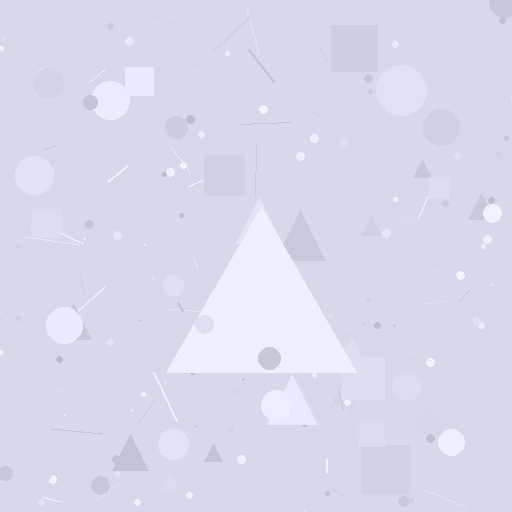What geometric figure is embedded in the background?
A triangle is embedded in the background.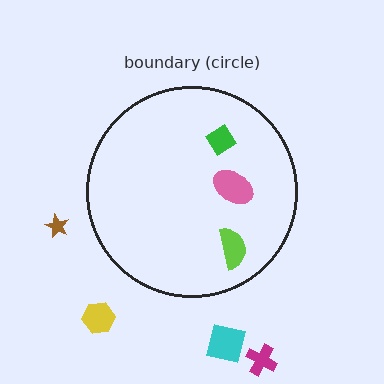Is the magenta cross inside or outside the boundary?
Outside.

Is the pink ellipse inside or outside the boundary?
Inside.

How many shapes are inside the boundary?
3 inside, 4 outside.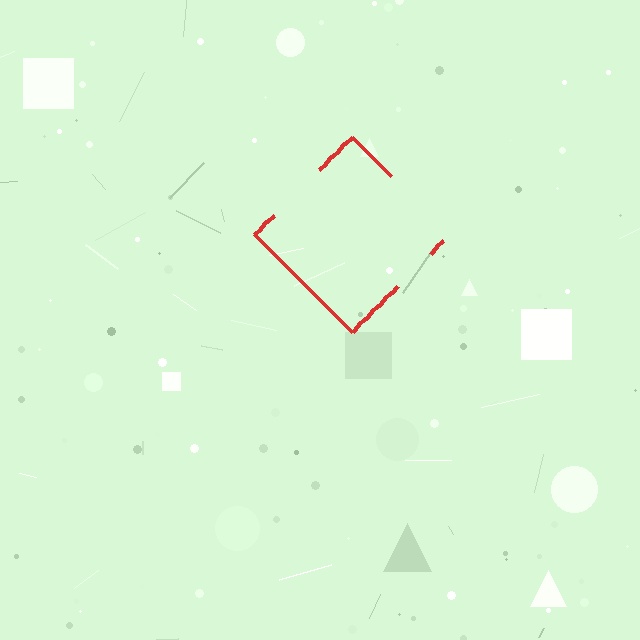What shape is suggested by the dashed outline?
The dashed outline suggests a diamond.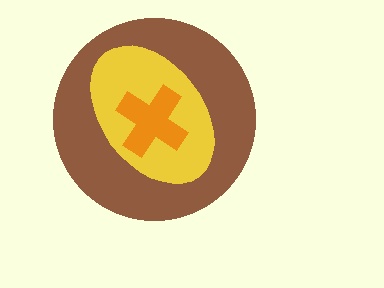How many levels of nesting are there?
3.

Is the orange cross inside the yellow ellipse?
Yes.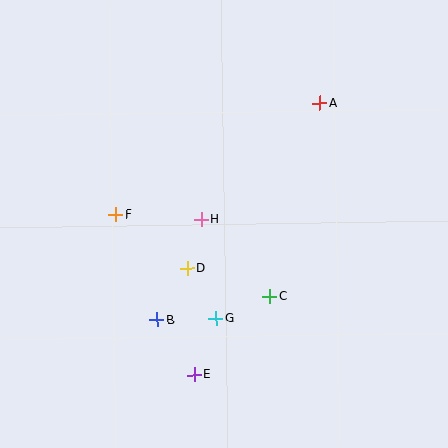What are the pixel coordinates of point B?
Point B is at (157, 320).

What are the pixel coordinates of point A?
Point A is at (320, 103).